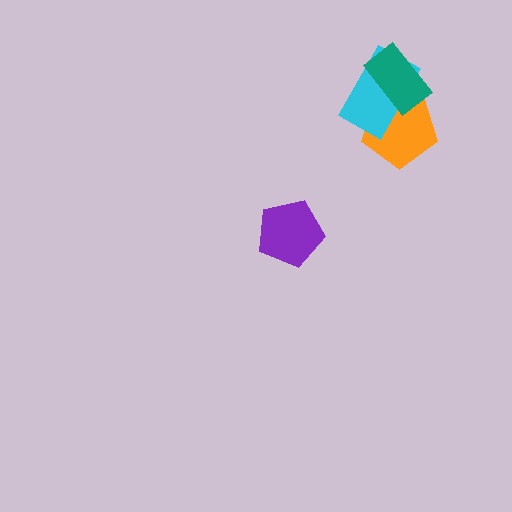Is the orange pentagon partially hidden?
Yes, it is partially covered by another shape.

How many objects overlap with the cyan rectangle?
2 objects overlap with the cyan rectangle.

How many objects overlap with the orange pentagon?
2 objects overlap with the orange pentagon.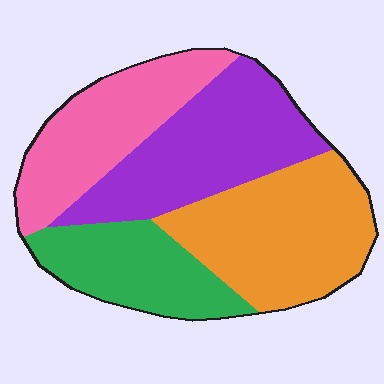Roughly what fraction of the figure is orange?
Orange takes up about one third (1/3) of the figure.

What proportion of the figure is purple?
Purple takes up about one quarter (1/4) of the figure.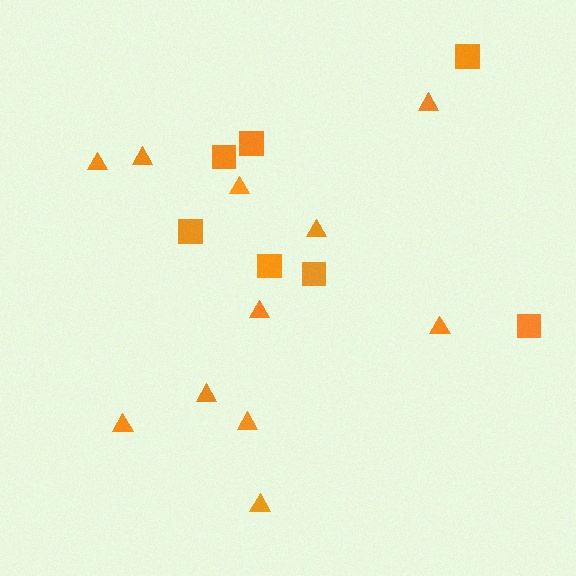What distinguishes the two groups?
There are 2 groups: one group of squares (7) and one group of triangles (11).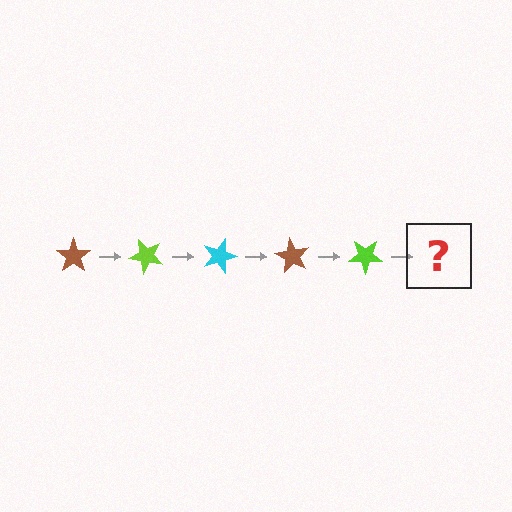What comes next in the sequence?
The next element should be a cyan star, rotated 225 degrees from the start.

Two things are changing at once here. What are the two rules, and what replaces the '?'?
The two rules are that it rotates 45 degrees each step and the color cycles through brown, lime, and cyan. The '?' should be a cyan star, rotated 225 degrees from the start.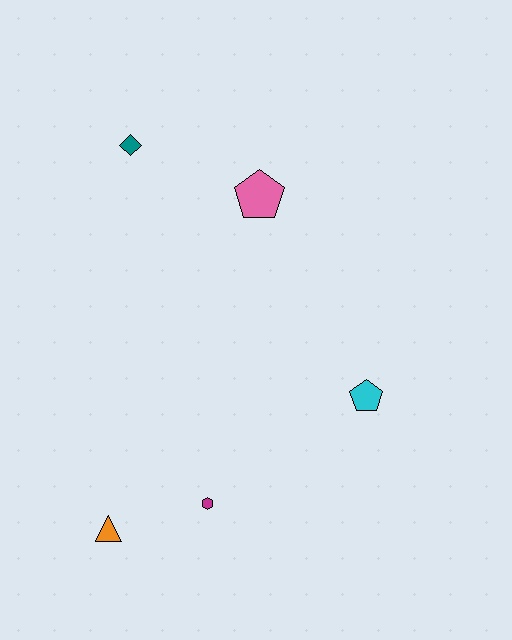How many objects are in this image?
There are 5 objects.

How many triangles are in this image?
There is 1 triangle.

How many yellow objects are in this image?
There are no yellow objects.